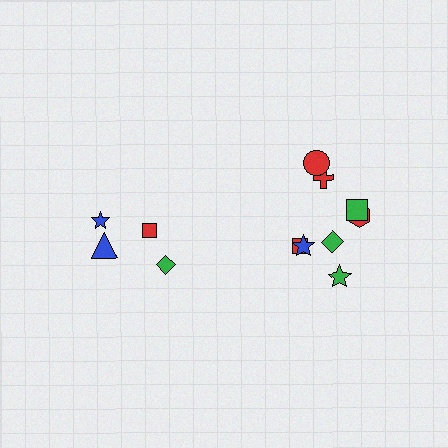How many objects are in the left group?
There are 4 objects.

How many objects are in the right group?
There are 8 objects.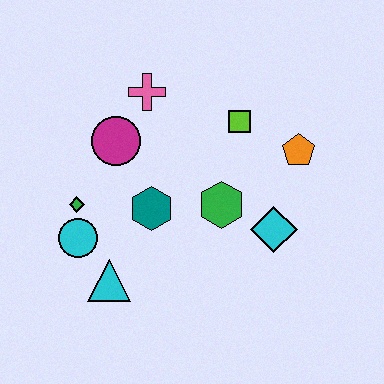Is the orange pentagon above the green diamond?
Yes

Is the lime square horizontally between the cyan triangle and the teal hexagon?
No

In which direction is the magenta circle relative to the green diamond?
The magenta circle is above the green diamond.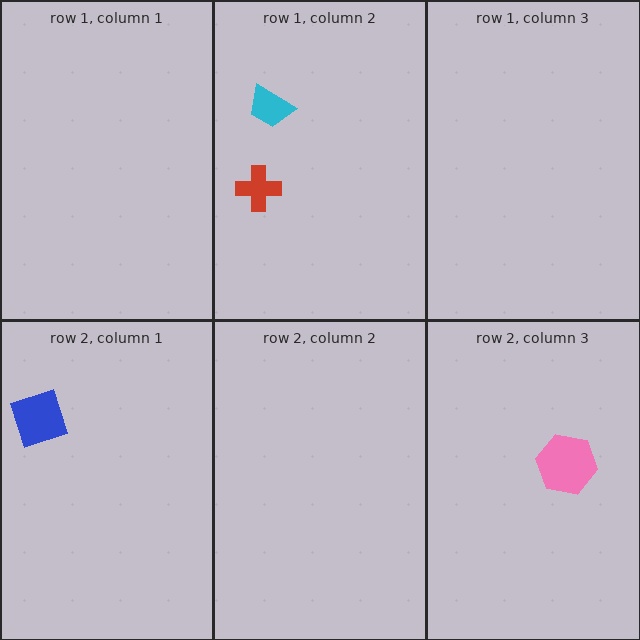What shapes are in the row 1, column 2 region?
The red cross, the cyan trapezoid.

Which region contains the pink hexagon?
The row 2, column 3 region.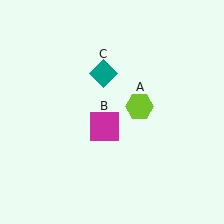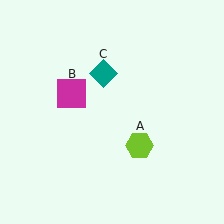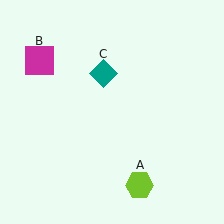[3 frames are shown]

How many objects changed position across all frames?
2 objects changed position: lime hexagon (object A), magenta square (object B).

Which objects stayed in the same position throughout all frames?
Teal diamond (object C) remained stationary.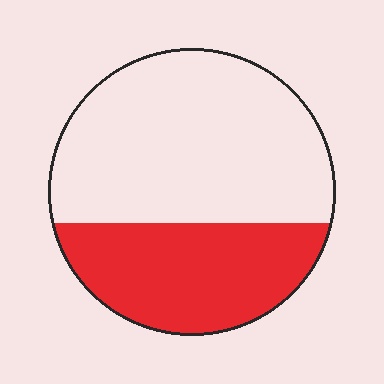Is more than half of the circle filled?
No.